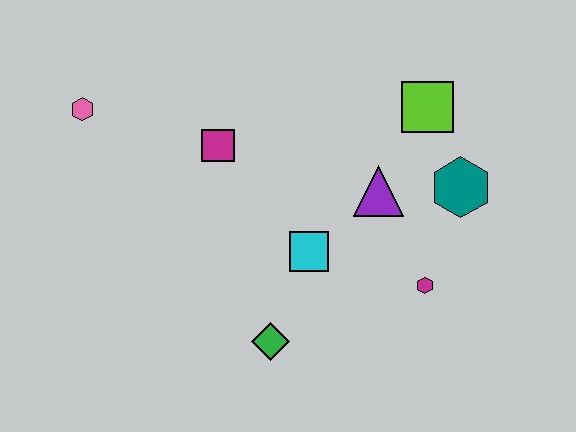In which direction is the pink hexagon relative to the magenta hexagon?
The pink hexagon is to the left of the magenta hexagon.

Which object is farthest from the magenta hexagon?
The pink hexagon is farthest from the magenta hexagon.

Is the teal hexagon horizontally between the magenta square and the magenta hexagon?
No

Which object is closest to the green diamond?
The cyan square is closest to the green diamond.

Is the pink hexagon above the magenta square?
Yes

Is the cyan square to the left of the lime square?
Yes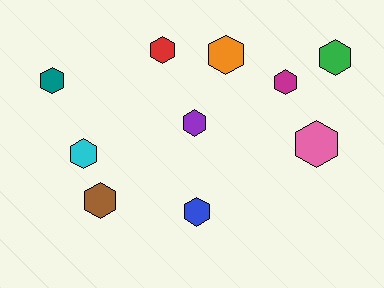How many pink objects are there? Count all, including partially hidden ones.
There is 1 pink object.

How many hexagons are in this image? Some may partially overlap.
There are 10 hexagons.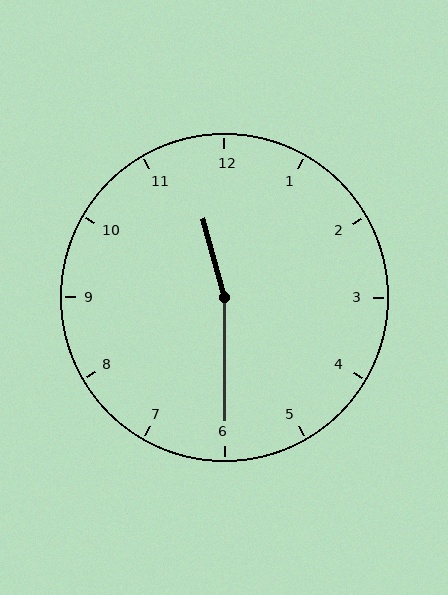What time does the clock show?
11:30.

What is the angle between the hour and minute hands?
Approximately 165 degrees.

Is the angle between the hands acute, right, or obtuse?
It is obtuse.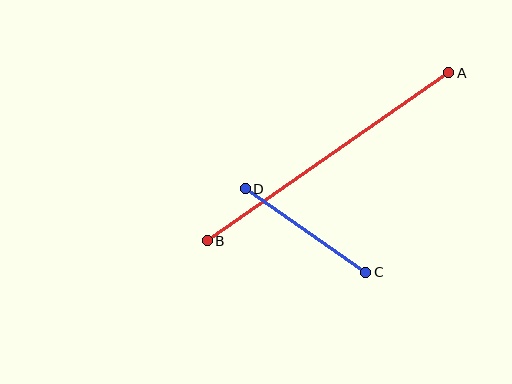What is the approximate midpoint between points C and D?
The midpoint is at approximately (305, 230) pixels.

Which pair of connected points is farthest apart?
Points A and B are farthest apart.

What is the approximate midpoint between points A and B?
The midpoint is at approximately (328, 157) pixels.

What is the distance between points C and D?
The distance is approximately 146 pixels.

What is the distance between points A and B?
The distance is approximately 294 pixels.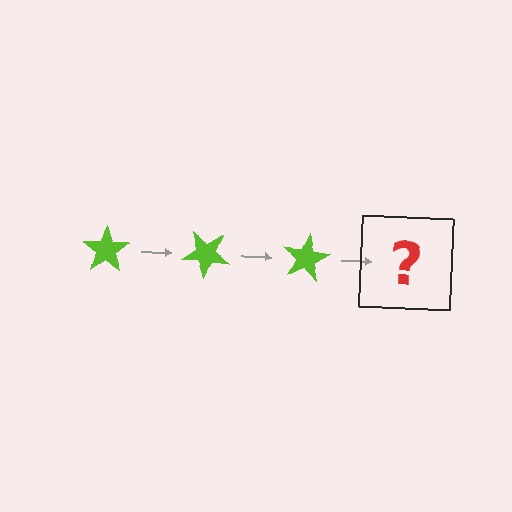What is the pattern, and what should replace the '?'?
The pattern is that the star rotates 40 degrees each step. The '?' should be a lime star rotated 120 degrees.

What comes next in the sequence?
The next element should be a lime star rotated 120 degrees.